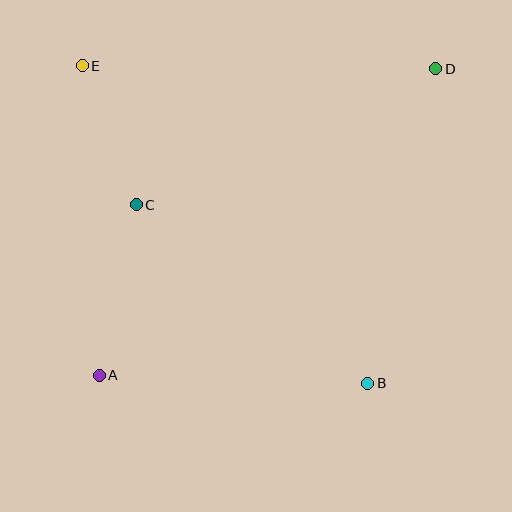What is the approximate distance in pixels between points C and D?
The distance between C and D is approximately 329 pixels.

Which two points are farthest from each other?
Points A and D are farthest from each other.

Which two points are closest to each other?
Points C and E are closest to each other.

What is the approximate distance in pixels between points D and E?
The distance between D and E is approximately 353 pixels.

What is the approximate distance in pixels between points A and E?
The distance between A and E is approximately 310 pixels.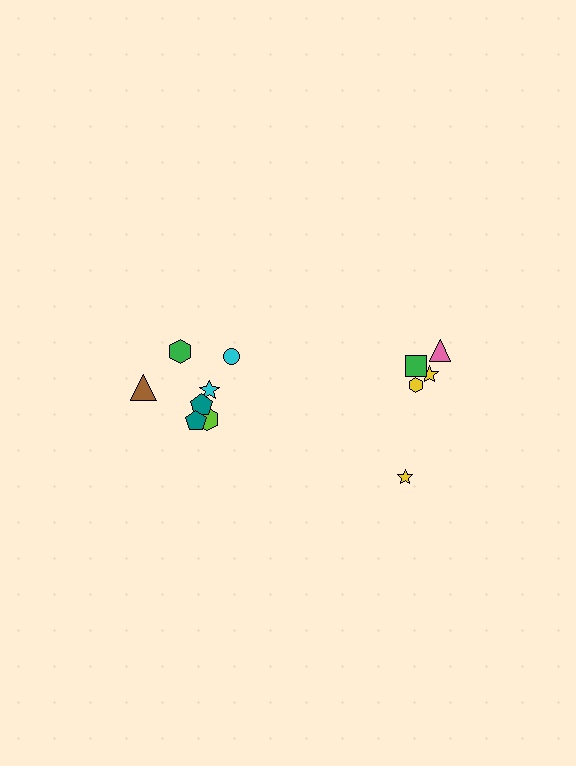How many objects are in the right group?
There are 5 objects.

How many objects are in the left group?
There are 7 objects.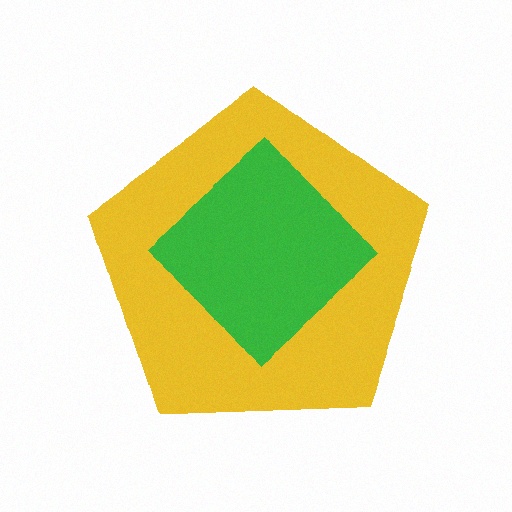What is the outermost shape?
The yellow pentagon.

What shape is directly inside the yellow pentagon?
The green diamond.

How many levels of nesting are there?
2.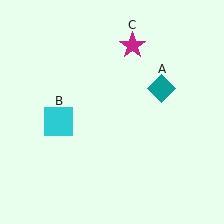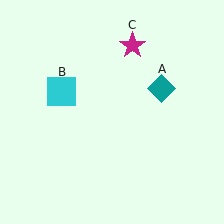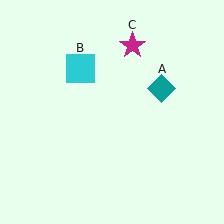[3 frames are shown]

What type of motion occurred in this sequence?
The cyan square (object B) rotated clockwise around the center of the scene.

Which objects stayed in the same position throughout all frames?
Teal diamond (object A) and magenta star (object C) remained stationary.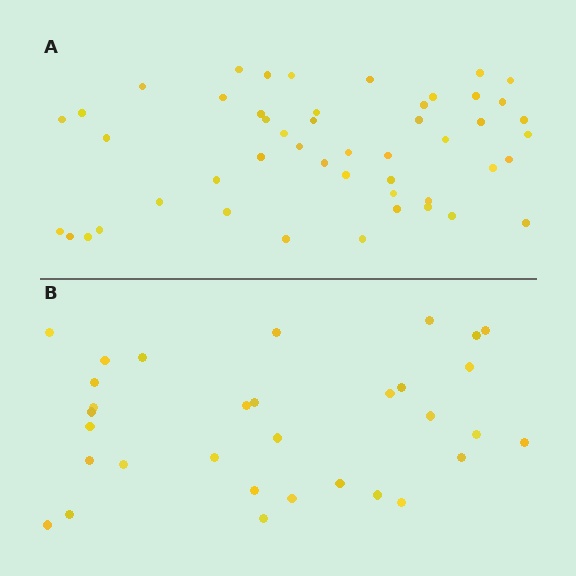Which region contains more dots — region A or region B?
Region A (the top region) has more dots.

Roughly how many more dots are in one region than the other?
Region A has approximately 15 more dots than region B.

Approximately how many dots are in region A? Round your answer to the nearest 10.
About 50 dots. (The exact count is 49, which rounds to 50.)